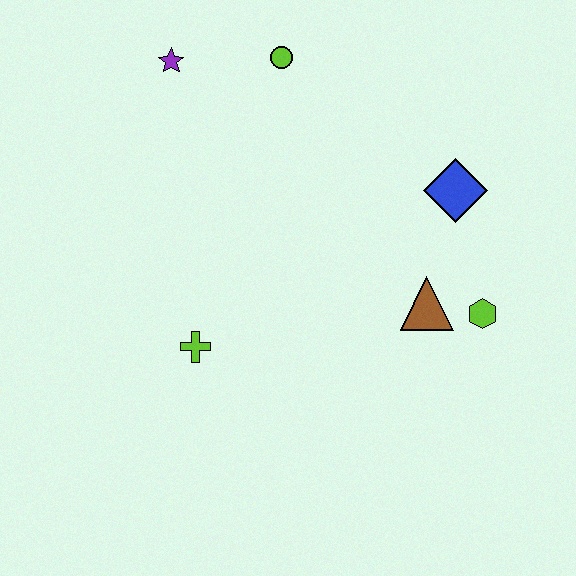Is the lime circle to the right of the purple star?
Yes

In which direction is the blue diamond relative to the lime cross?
The blue diamond is to the right of the lime cross.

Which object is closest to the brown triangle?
The lime hexagon is closest to the brown triangle.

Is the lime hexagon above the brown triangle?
No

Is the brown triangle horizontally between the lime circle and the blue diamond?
Yes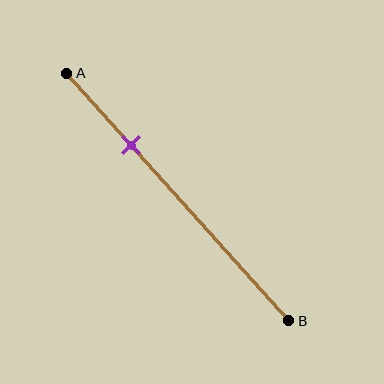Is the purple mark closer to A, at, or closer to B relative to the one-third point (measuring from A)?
The purple mark is closer to point A than the one-third point of segment AB.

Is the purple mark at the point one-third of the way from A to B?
No, the mark is at about 30% from A, not at the 33% one-third point.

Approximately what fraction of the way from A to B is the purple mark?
The purple mark is approximately 30% of the way from A to B.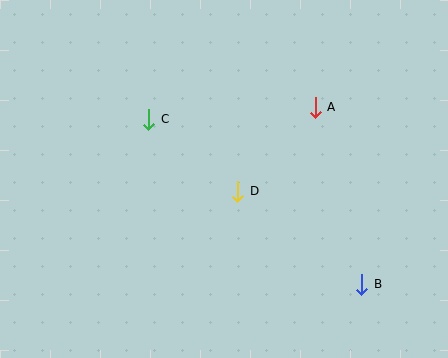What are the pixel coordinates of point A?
Point A is at (315, 107).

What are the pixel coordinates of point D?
Point D is at (238, 191).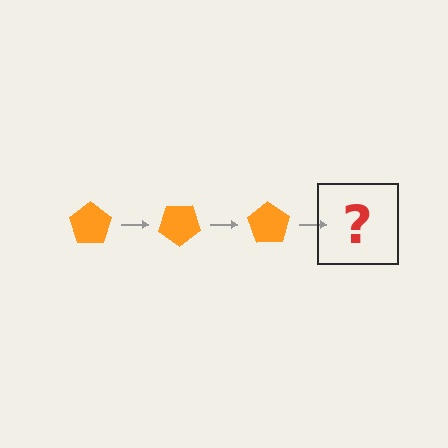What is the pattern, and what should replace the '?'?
The pattern is that the pentagon rotates 35 degrees each step. The '?' should be an orange pentagon rotated 105 degrees.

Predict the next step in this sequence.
The next step is an orange pentagon rotated 105 degrees.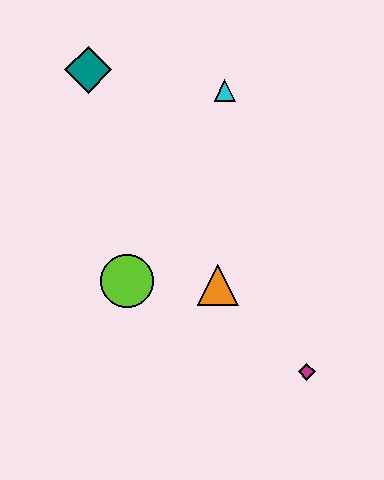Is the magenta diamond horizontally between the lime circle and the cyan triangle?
No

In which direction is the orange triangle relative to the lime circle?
The orange triangle is to the right of the lime circle.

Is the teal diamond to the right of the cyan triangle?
No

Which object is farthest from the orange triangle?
The teal diamond is farthest from the orange triangle.